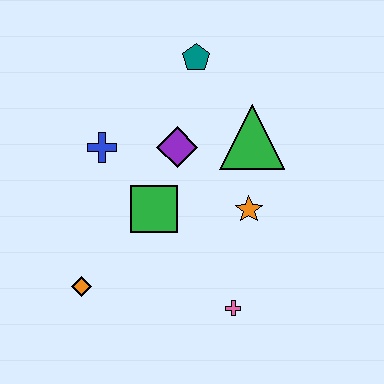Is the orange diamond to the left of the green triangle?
Yes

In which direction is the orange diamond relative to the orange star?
The orange diamond is to the left of the orange star.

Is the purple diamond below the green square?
No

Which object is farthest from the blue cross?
The pink cross is farthest from the blue cross.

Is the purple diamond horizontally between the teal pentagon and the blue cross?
Yes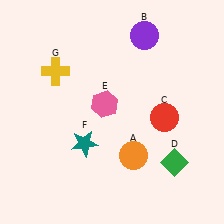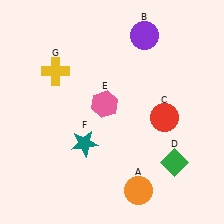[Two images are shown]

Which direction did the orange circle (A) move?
The orange circle (A) moved down.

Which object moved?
The orange circle (A) moved down.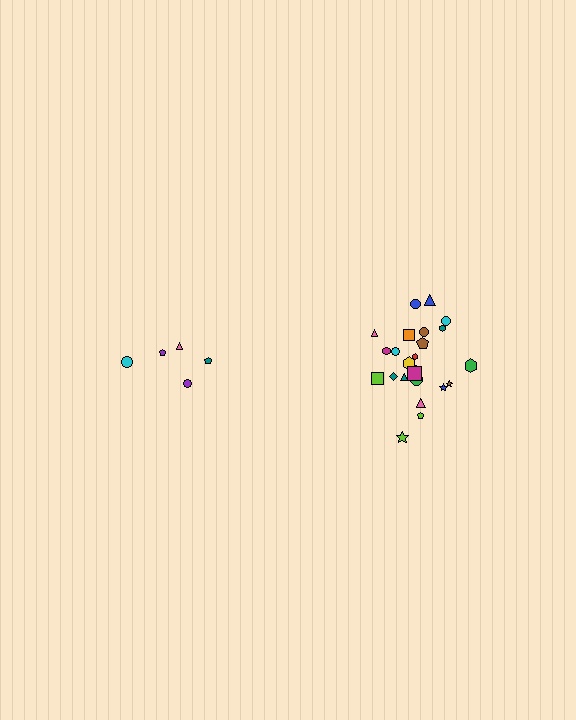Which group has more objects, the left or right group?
The right group.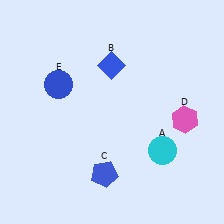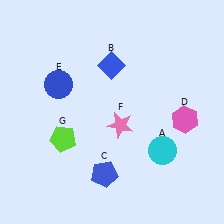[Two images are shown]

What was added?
A pink star (F), a lime pentagon (G) were added in Image 2.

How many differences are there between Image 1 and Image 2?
There are 2 differences between the two images.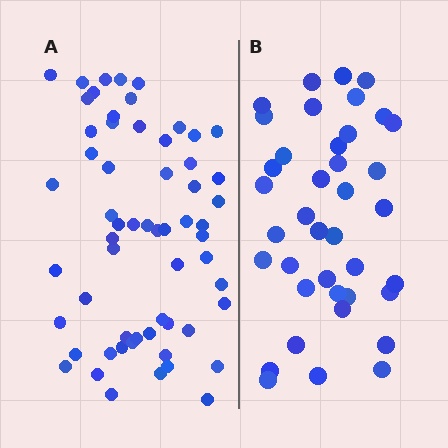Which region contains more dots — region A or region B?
Region A (the left region) has more dots.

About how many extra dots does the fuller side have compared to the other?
Region A has approximately 20 more dots than region B.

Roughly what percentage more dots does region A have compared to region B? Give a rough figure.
About 55% more.